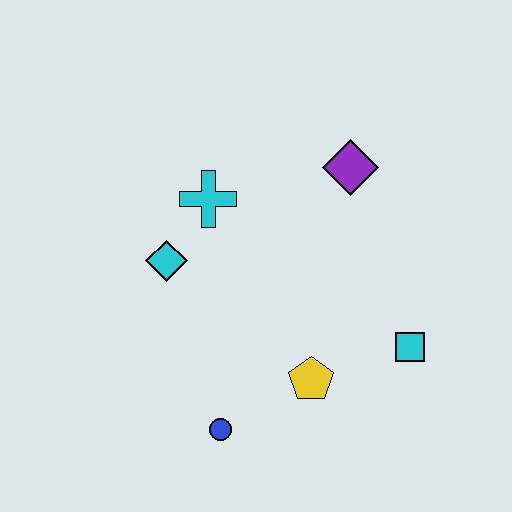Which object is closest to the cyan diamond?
The cyan cross is closest to the cyan diamond.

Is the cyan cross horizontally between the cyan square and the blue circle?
No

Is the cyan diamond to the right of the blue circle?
No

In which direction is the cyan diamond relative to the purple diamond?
The cyan diamond is to the left of the purple diamond.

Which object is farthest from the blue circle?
The purple diamond is farthest from the blue circle.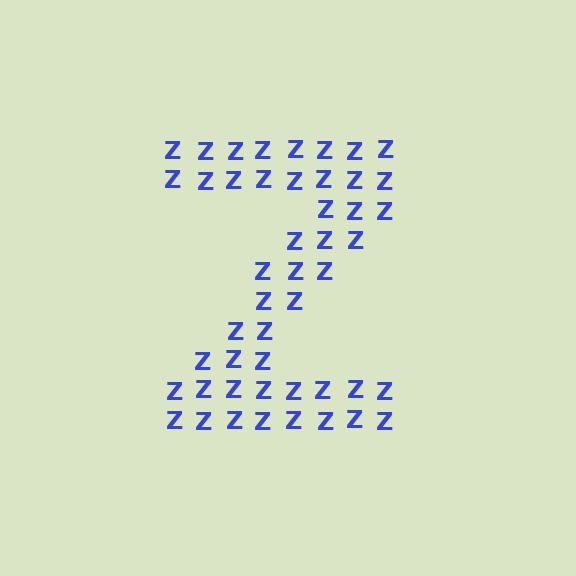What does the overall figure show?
The overall figure shows the letter Z.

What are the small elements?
The small elements are letter Z's.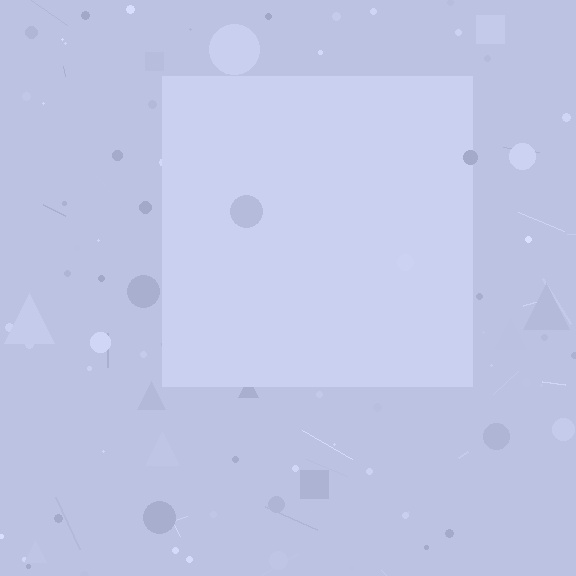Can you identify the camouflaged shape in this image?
The camouflaged shape is a square.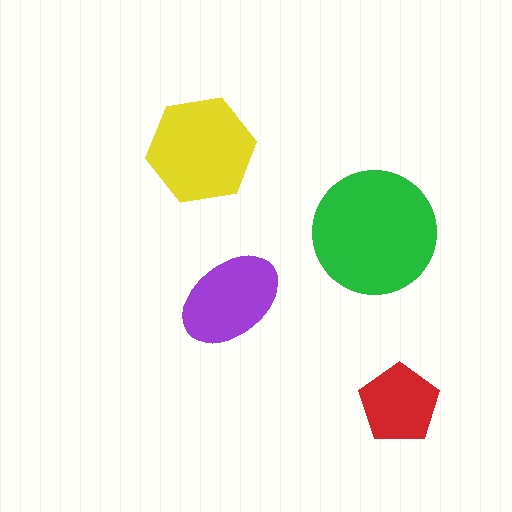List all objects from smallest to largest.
The red pentagon, the purple ellipse, the yellow hexagon, the green circle.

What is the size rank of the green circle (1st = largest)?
1st.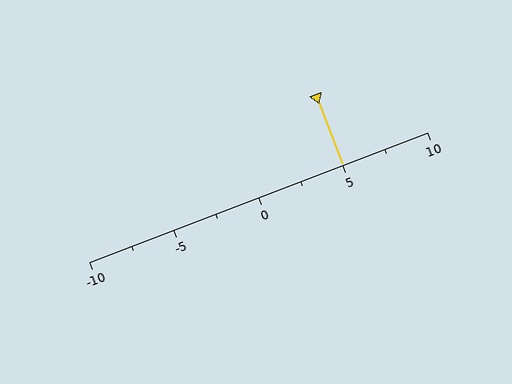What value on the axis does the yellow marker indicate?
The marker indicates approximately 5.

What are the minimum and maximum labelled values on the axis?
The axis runs from -10 to 10.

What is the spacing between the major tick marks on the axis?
The major ticks are spaced 5 apart.